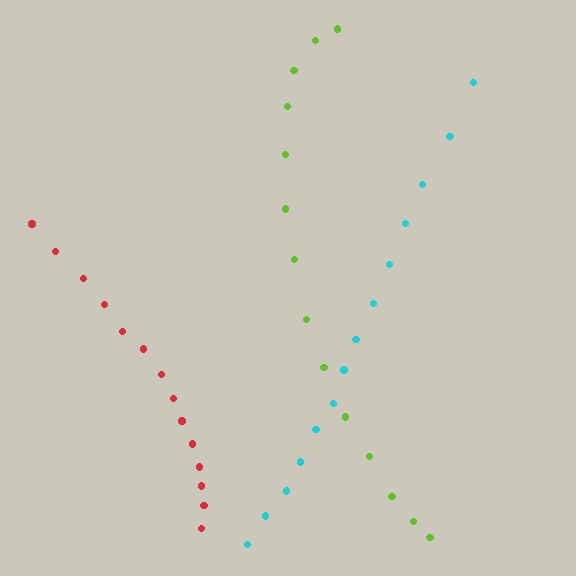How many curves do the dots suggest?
There are 3 distinct paths.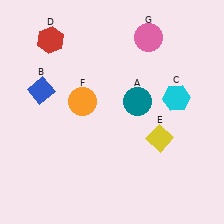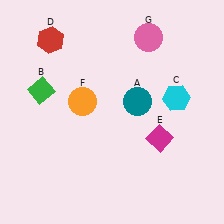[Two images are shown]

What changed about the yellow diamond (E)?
In Image 1, E is yellow. In Image 2, it changed to magenta.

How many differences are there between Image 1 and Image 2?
There are 2 differences between the two images.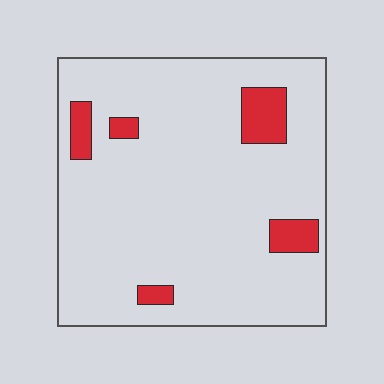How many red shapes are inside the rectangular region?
5.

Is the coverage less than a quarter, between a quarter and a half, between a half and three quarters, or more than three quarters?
Less than a quarter.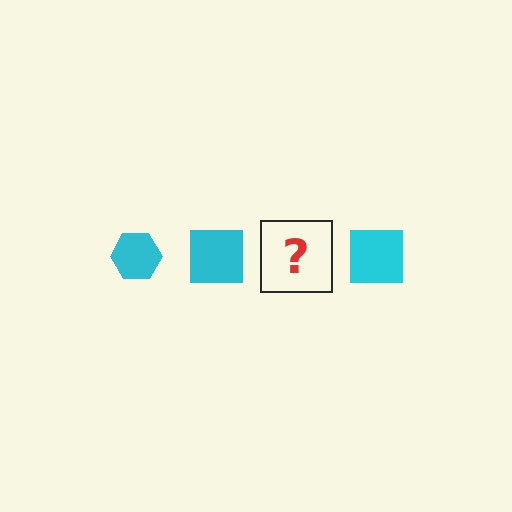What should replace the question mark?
The question mark should be replaced with a cyan hexagon.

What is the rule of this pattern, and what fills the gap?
The rule is that the pattern cycles through hexagon, square shapes in cyan. The gap should be filled with a cyan hexagon.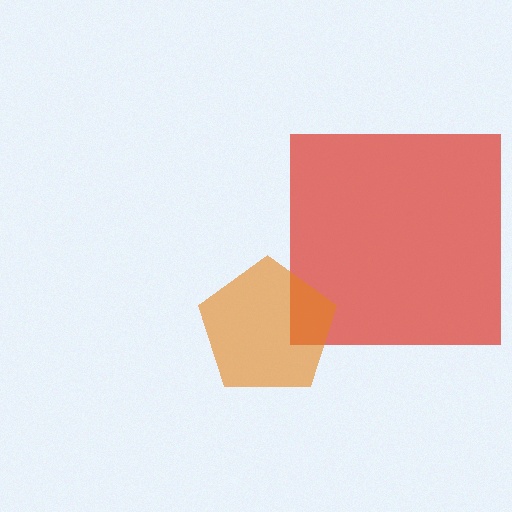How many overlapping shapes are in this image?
There are 2 overlapping shapes in the image.